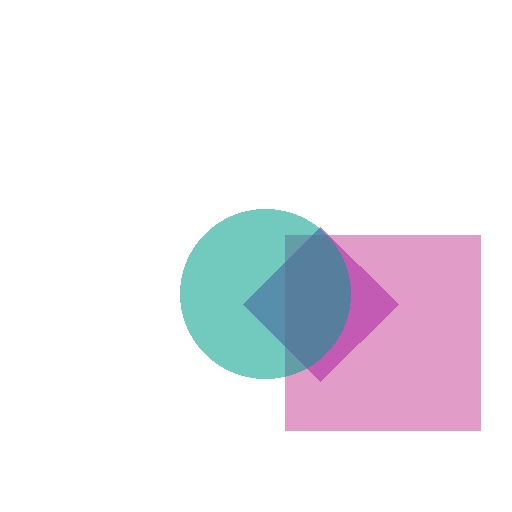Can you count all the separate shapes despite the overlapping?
Yes, there are 3 separate shapes.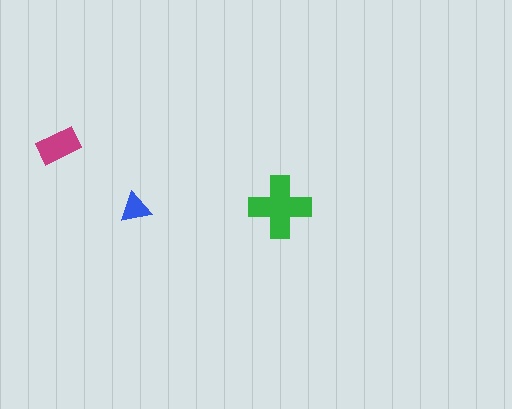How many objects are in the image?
There are 3 objects in the image.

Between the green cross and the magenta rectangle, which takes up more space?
The green cross.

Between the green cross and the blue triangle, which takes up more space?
The green cross.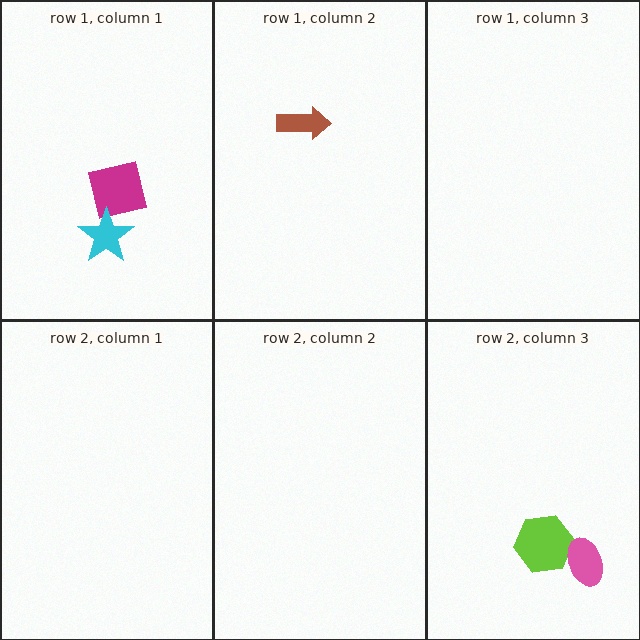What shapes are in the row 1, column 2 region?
The brown arrow.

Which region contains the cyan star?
The row 1, column 1 region.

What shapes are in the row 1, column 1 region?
The magenta square, the cyan star.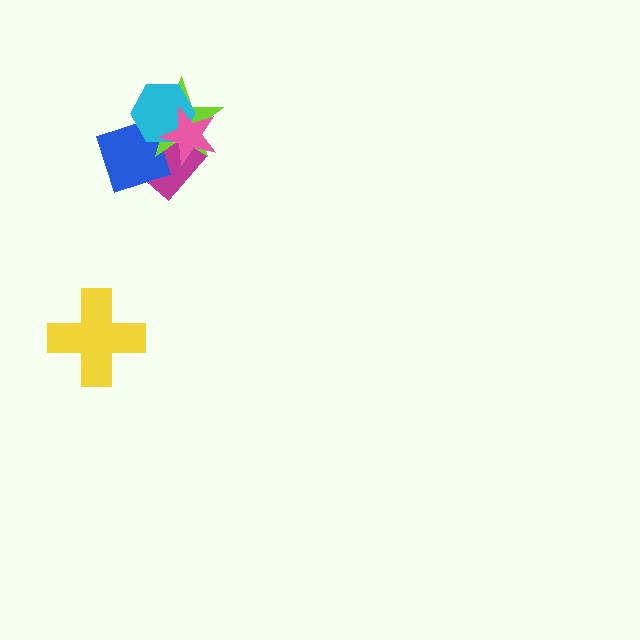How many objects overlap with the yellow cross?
0 objects overlap with the yellow cross.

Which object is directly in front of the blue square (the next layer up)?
The lime star is directly in front of the blue square.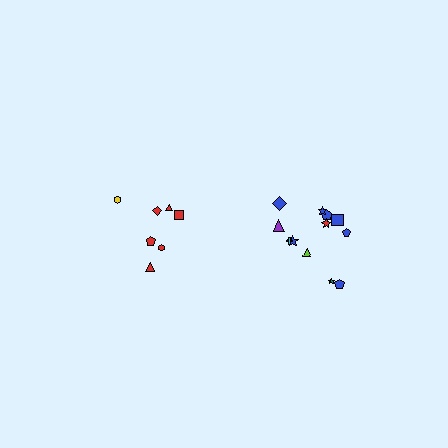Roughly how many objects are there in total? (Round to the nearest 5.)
Roughly 20 objects in total.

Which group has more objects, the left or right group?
The right group.